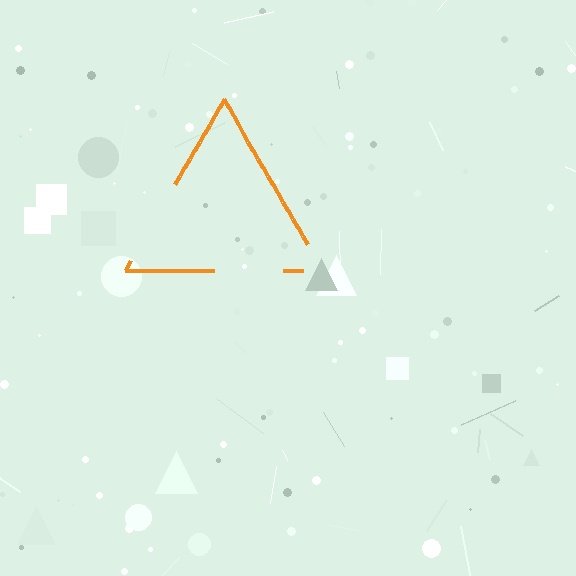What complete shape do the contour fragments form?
The contour fragments form a triangle.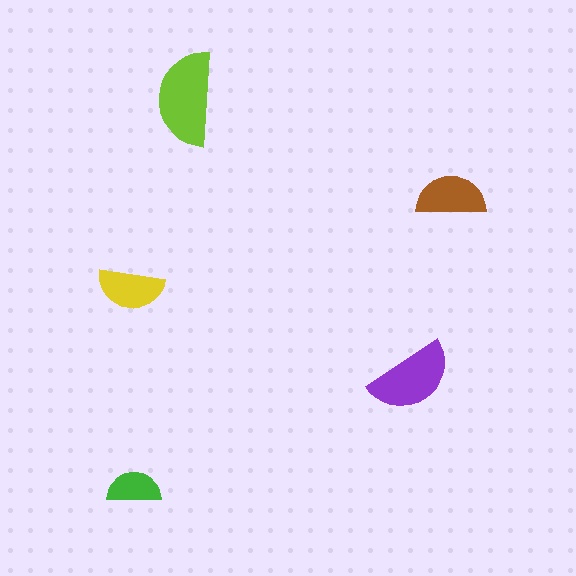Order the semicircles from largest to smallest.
the lime one, the purple one, the brown one, the yellow one, the green one.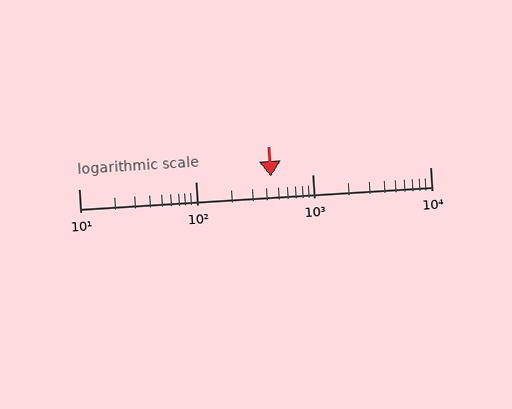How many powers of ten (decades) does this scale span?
The scale spans 3 decades, from 10 to 10000.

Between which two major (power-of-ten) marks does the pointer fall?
The pointer is between 100 and 1000.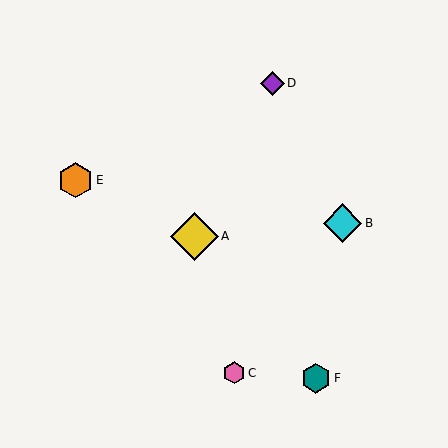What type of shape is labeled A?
Shape A is a yellow diamond.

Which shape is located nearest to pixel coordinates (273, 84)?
The purple diamond (labeled D) at (272, 83) is nearest to that location.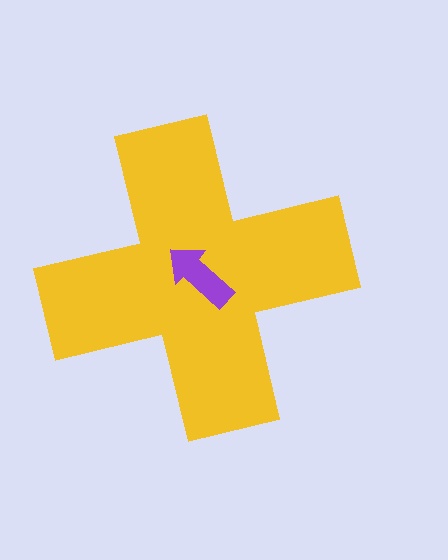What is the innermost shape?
The purple arrow.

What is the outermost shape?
The yellow cross.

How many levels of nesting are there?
2.